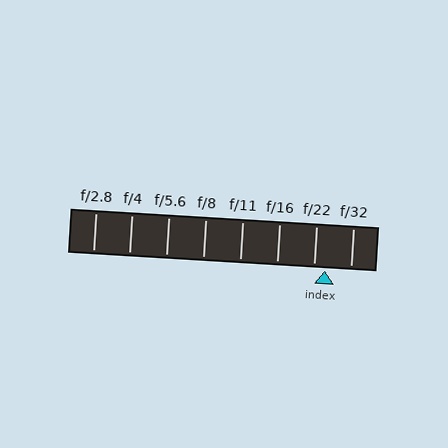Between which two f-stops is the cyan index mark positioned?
The index mark is between f/22 and f/32.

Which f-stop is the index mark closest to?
The index mark is closest to f/22.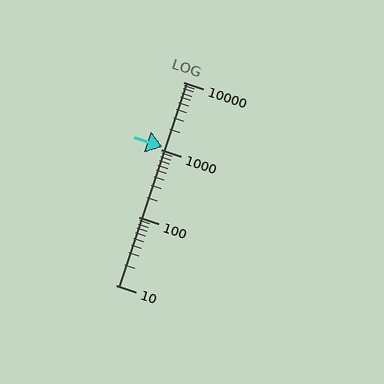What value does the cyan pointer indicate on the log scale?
The pointer indicates approximately 1100.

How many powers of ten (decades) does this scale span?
The scale spans 3 decades, from 10 to 10000.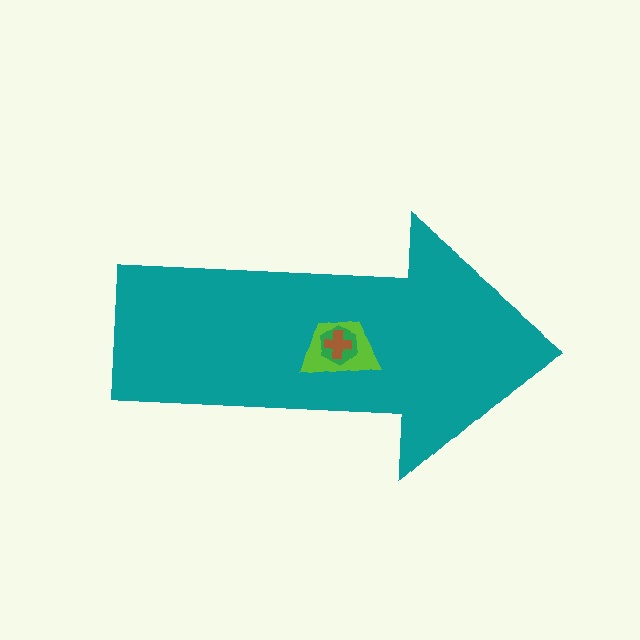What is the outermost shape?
The teal arrow.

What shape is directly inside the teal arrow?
The lime trapezoid.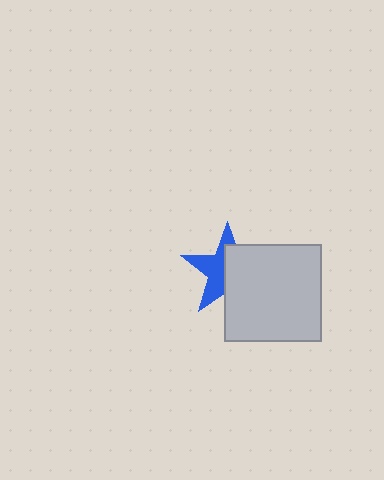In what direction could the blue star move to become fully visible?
The blue star could move left. That would shift it out from behind the light gray square entirely.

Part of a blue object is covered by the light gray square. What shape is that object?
It is a star.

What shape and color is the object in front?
The object in front is a light gray square.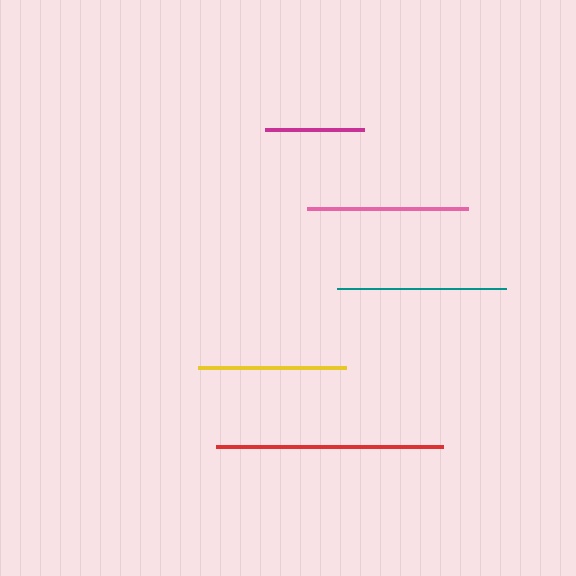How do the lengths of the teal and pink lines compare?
The teal and pink lines are approximately the same length.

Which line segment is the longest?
The red line is the longest at approximately 227 pixels.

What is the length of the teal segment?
The teal segment is approximately 168 pixels long.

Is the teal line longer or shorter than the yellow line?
The teal line is longer than the yellow line.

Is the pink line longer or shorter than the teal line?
The teal line is longer than the pink line.